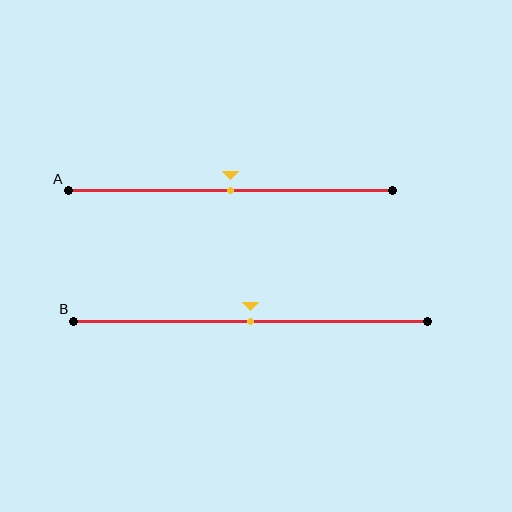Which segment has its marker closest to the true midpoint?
Segment A has its marker closest to the true midpoint.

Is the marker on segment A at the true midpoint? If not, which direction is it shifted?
Yes, the marker on segment A is at the true midpoint.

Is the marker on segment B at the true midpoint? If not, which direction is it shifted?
Yes, the marker on segment B is at the true midpoint.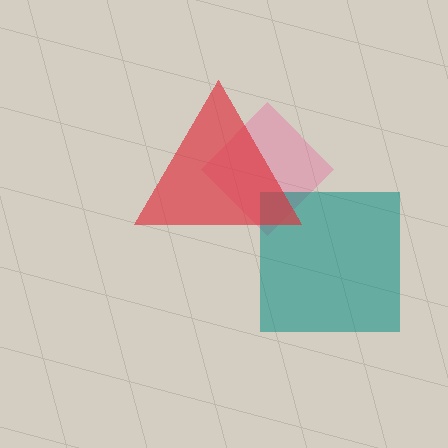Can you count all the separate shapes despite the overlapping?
Yes, there are 3 separate shapes.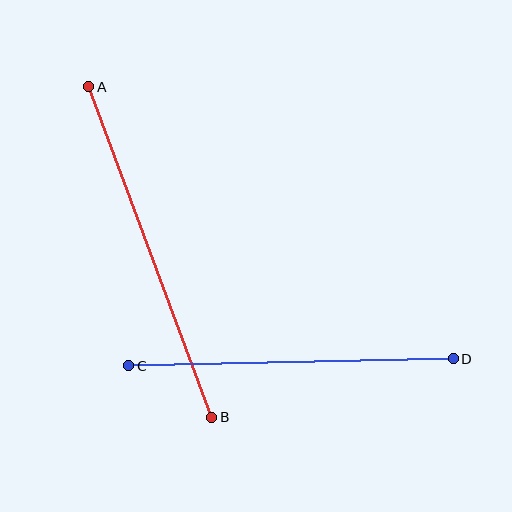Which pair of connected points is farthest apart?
Points A and B are farthest apart.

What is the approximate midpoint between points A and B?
The midpoint is at approximately (150, 252) pixels.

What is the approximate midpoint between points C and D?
The midpoint is at approximately (291, 362) pixels.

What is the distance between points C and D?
The distance is approximately 325 pixels.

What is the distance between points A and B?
The distance is approximately 353 pixels.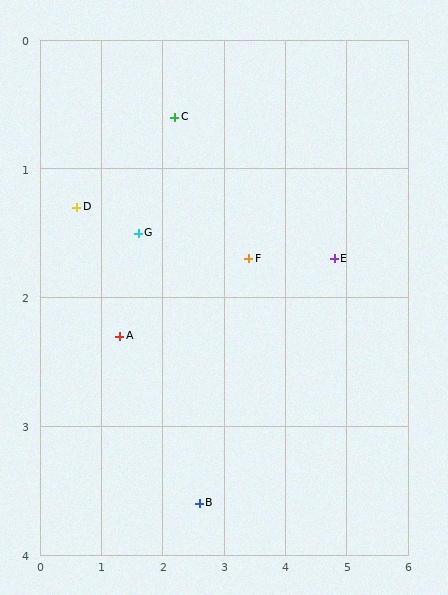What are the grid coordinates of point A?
Point A is at approximately (1.3, 2.3).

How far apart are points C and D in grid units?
Points C and D are about 1.7 grid units apart.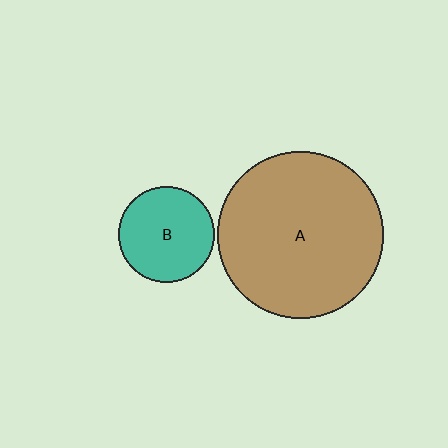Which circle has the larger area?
Circle A (brown).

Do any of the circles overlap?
No, none of the circles overlap.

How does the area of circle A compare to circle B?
Approximately 3.0 times.